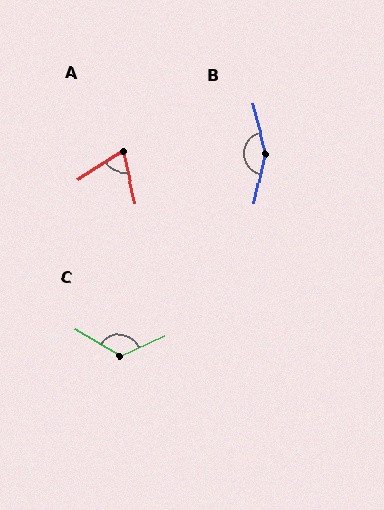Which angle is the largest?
B, at approximately 153 degrees.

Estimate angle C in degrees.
Approximately 125 degrees.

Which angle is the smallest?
A, at approximately 71 degrees.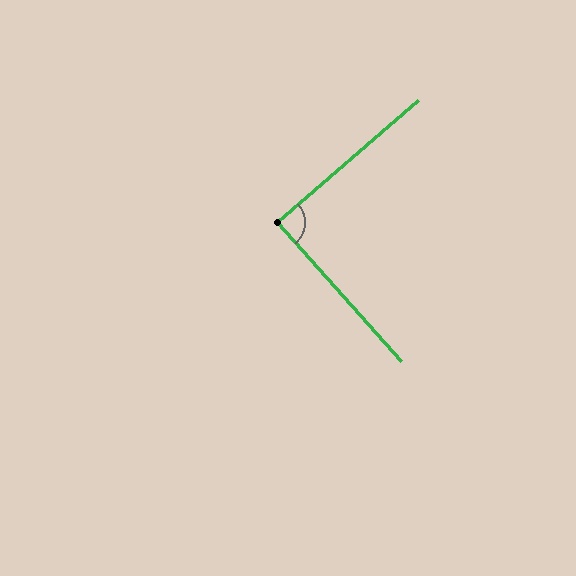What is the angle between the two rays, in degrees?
Approximately 89 degrees.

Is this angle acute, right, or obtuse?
It is approximately a right angle.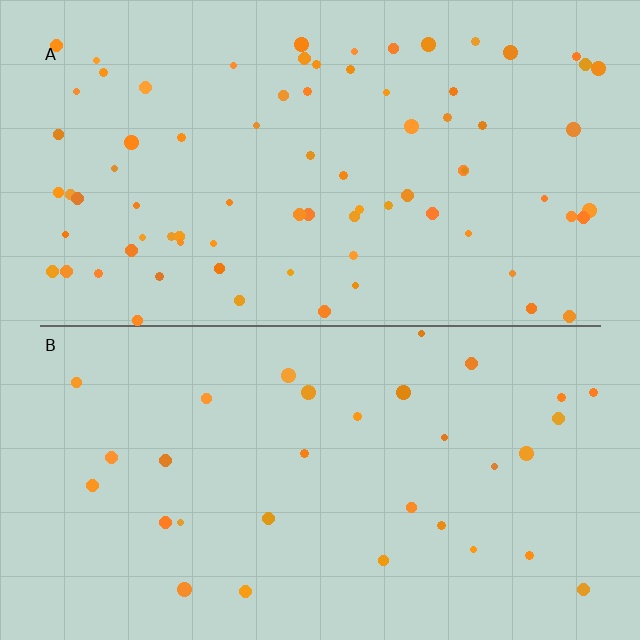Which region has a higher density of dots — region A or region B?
A (the top).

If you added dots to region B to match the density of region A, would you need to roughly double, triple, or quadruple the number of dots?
Approximately double.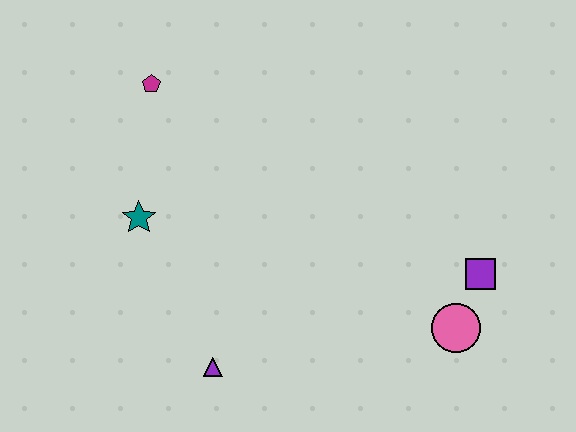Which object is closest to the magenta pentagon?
The teal star is closest to the magenta pentagon.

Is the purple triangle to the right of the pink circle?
No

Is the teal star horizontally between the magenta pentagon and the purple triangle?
No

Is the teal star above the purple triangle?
Yes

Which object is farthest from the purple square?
The magenta pentagon is farthest from the purple square.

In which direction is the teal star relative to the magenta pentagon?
The teal star is below the magenta pentagon.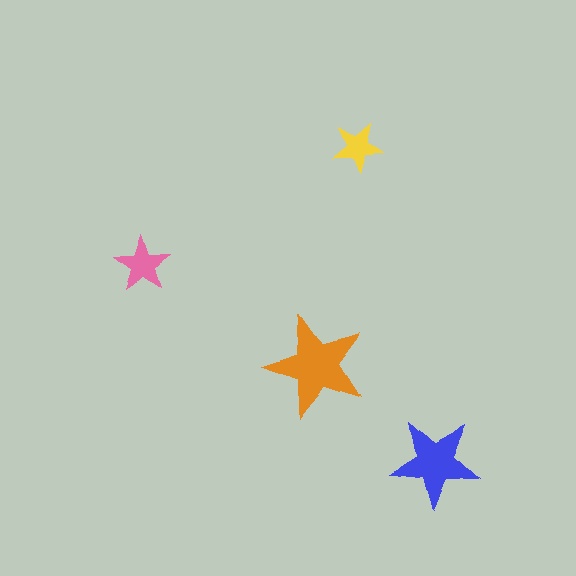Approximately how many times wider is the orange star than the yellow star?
About 2 times wider.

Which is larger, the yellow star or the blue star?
The blue one.